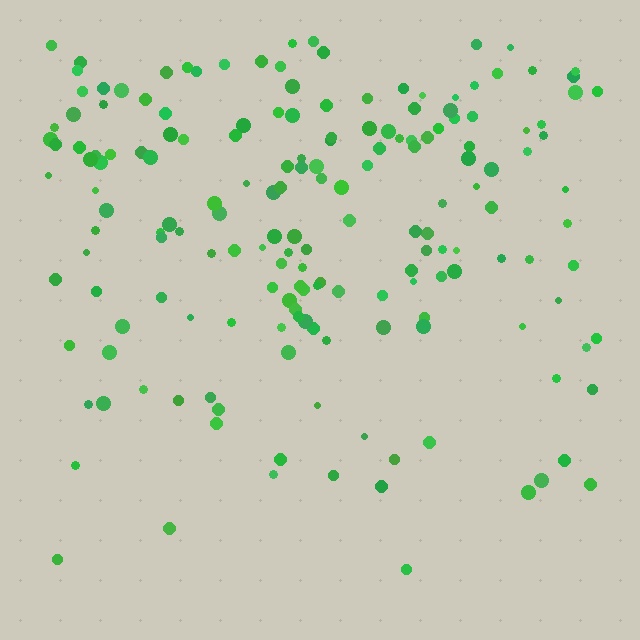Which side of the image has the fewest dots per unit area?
The bottom.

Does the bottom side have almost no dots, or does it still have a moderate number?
Still a moderate number, just noticeably fewer than the top.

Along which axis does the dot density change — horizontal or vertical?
Vertical.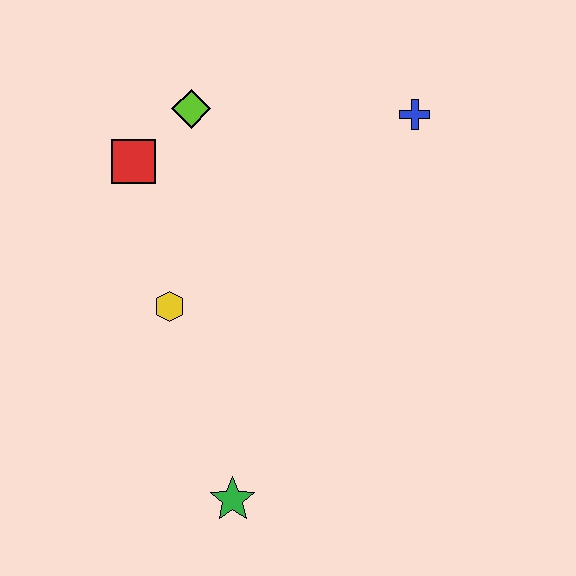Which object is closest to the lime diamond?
The red square is closest to the lime diamond.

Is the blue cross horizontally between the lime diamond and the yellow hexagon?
No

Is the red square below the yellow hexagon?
No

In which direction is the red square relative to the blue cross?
The red square is to the left of the blue cross.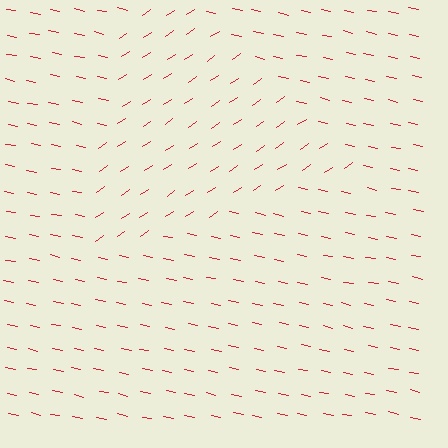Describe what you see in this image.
The image is filled with small red line segments. A triangle region in the image has lines oriented differently from the surrounding lines, creating a visible texture boundary.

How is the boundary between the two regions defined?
The boundary is defined purely by a change in line orientation (approximately 45 degrees difference). All lines are the same color and thickness.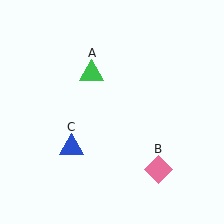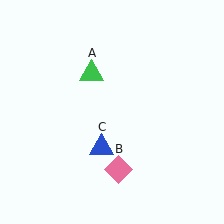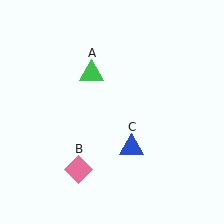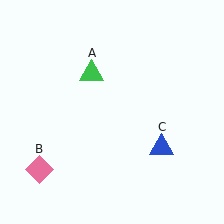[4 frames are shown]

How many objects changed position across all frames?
2 objects changed position: pink diamond (object B), blue triangle (object C).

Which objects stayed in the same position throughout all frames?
Green triangle (object A) remained stationary.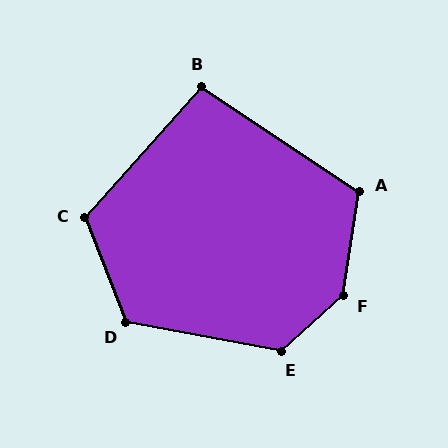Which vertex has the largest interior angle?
F, at approximately 140 degrees.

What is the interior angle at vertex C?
Approximately 117 degrees (obtuse).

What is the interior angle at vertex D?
Approximately 122 degrees (obtuse).